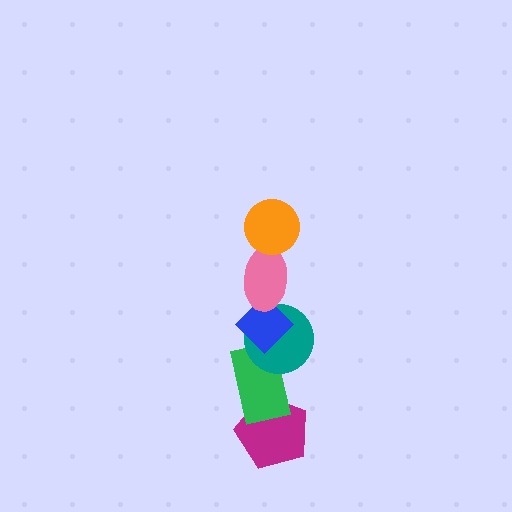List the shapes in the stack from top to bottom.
From top to bottom: the orange circle, the pink ellipse, the blue diamond, the teal circle, the green rectangle, the magenta pentagon.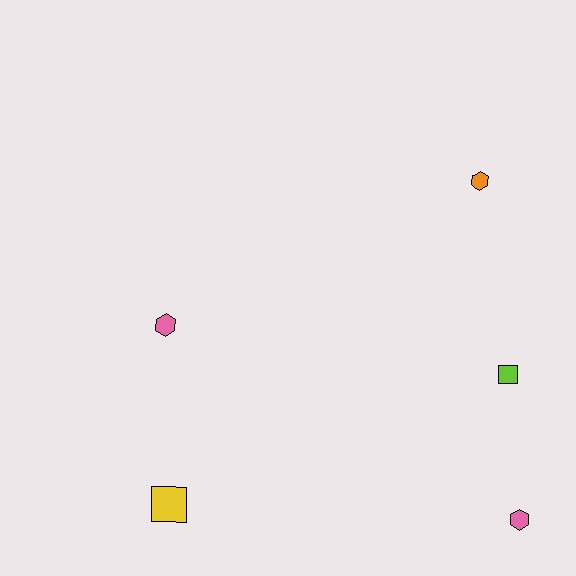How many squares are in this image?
There are 2 squares.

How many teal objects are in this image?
There are no teal objects.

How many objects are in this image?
There are 5 objects.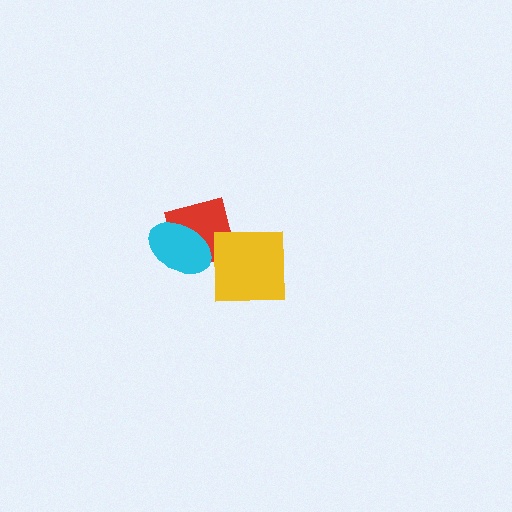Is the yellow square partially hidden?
No, no other shape covers it.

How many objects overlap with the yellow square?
2 objects overlap with the yellow square.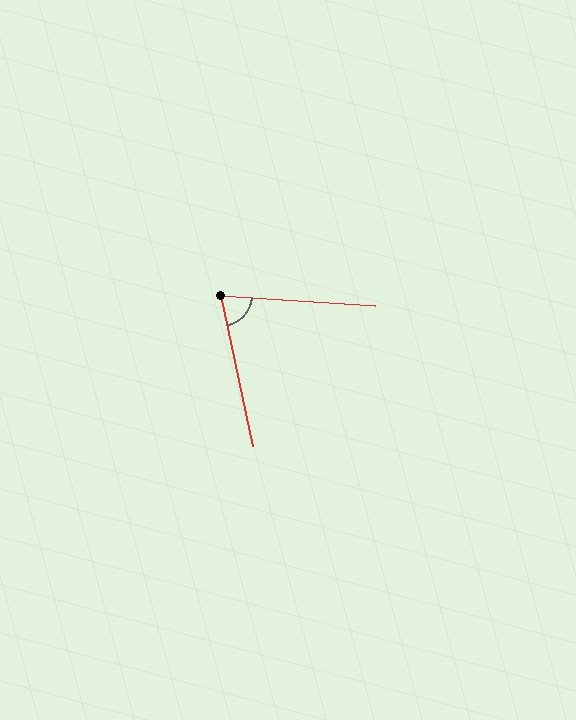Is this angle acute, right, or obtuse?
It is acute.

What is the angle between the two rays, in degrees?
Approximately 74 degrees.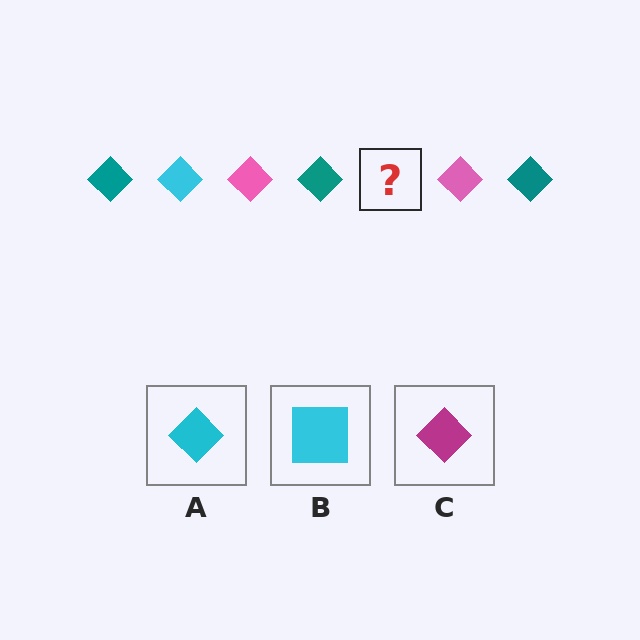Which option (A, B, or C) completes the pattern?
A.